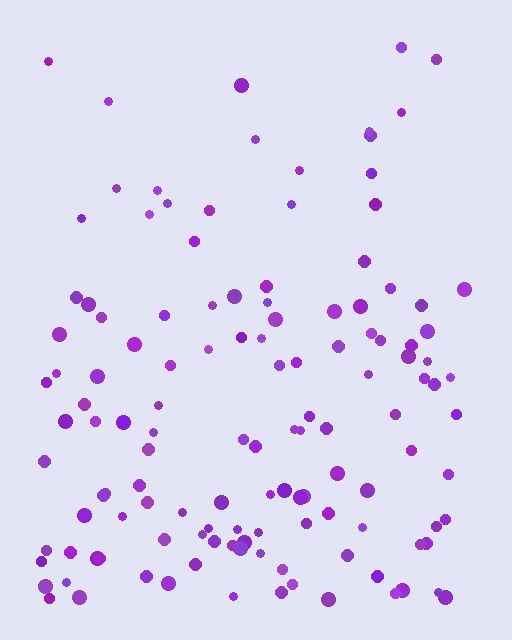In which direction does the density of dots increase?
From top to bottom, with the bottom side densest.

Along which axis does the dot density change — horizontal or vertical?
Vertical.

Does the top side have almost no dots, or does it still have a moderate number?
Still a moderate number, just noticeably fewer than the bottom.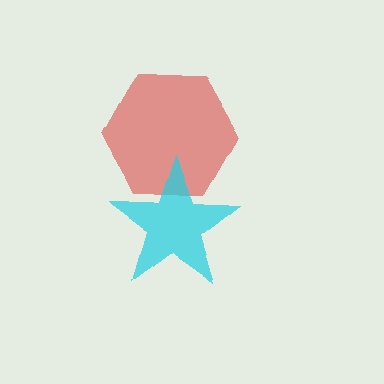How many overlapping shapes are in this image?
There are 2 overlapping shapes in the image.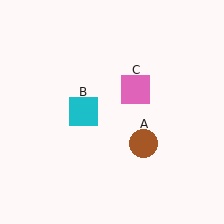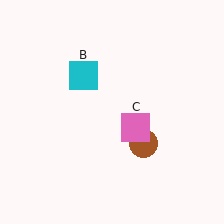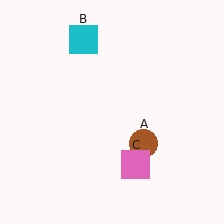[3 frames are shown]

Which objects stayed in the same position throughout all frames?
Brown circle (object A) remained stationary.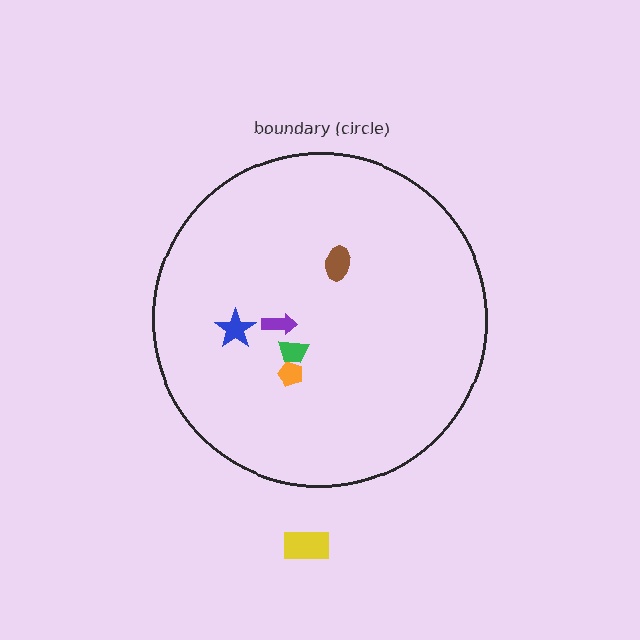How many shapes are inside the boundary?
5 inside, 1 outside.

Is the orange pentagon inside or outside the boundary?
Inside.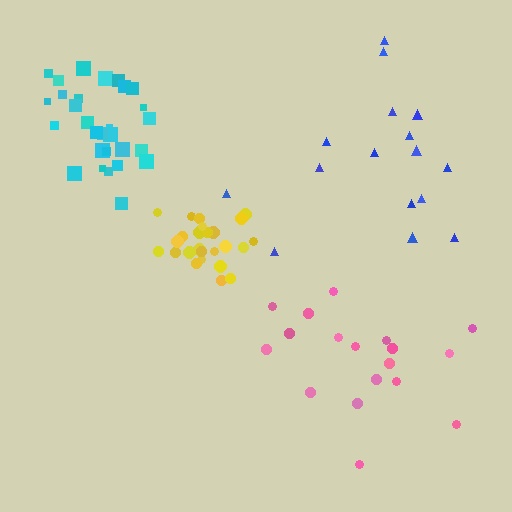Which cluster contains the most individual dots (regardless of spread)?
Cyan (30).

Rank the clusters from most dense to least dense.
yellow, cyan, pink, blue.